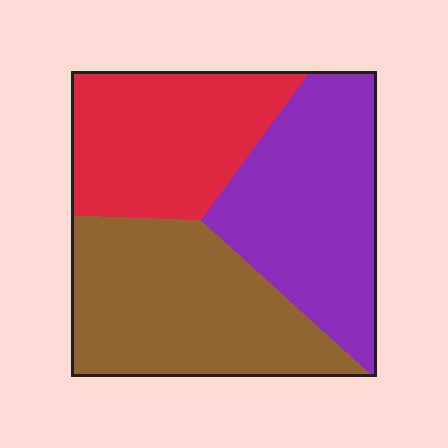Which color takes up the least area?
Red, at roughly 30%.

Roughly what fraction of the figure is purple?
Purple covers 34% of the figure.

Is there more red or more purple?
Purple.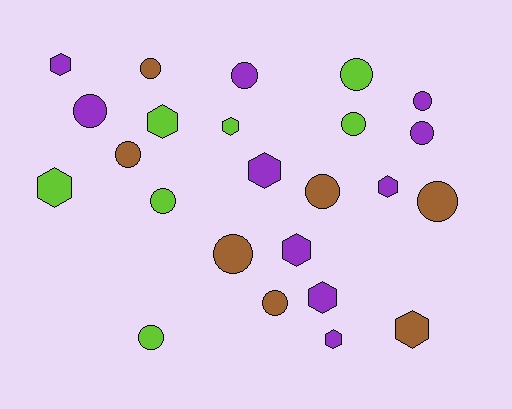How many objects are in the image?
There are 24 objects.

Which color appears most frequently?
Purple, with 10 objects.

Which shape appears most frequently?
Circle, with 14 objects.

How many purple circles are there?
There are 4 purple circles.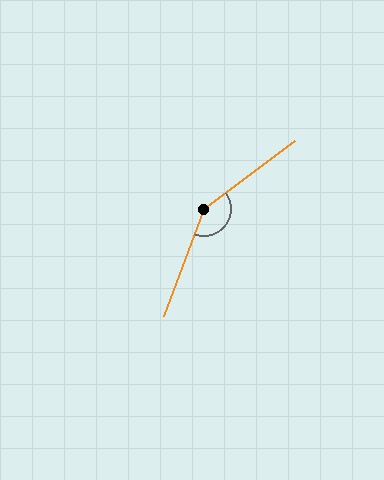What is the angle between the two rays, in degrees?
Approximately 147 degrees.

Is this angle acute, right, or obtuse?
It is obtuse.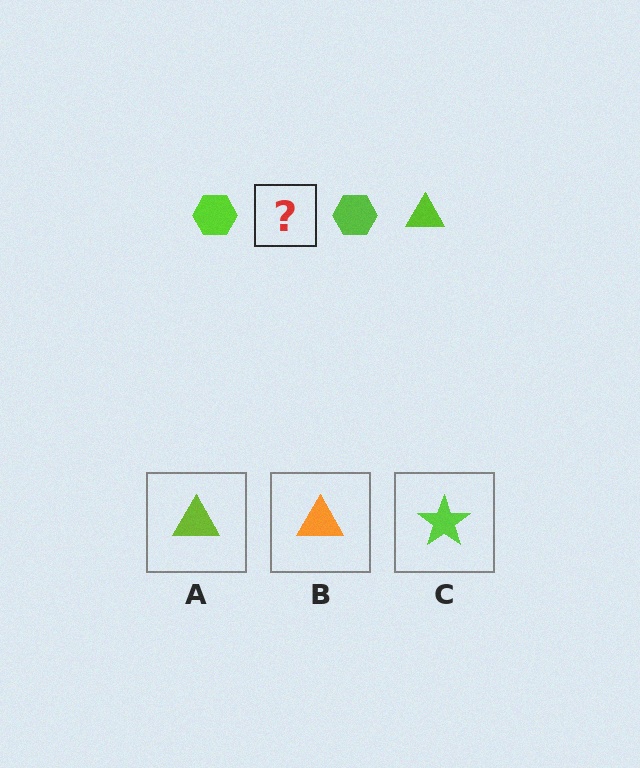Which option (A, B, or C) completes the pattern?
A.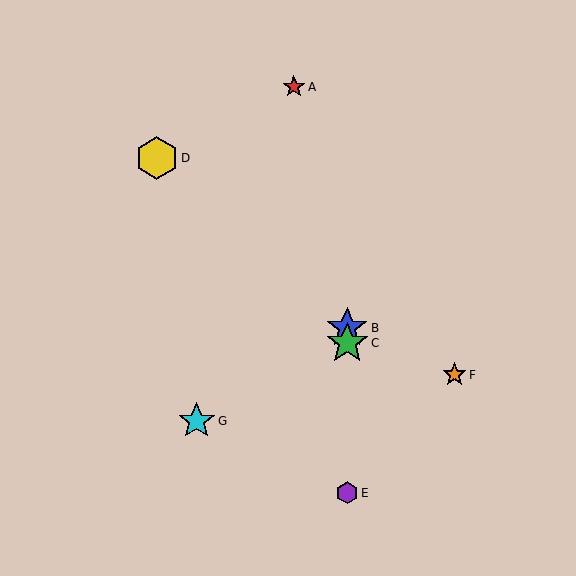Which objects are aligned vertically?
Objects B, C, E are aligned vertically.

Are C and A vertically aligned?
No, C is at x≈347 and A is at x≈294.